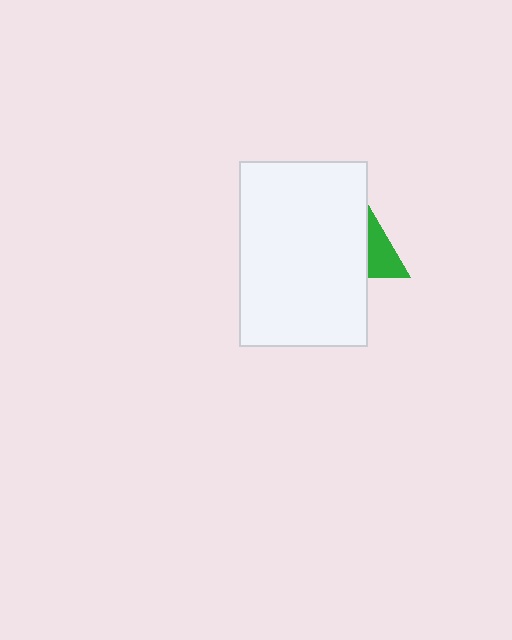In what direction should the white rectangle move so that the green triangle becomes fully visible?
The white rectangle should move left. That is the shortest direction to clear the overlap and leave the green triangle fully visible.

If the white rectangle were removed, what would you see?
You would see the complete green triangle.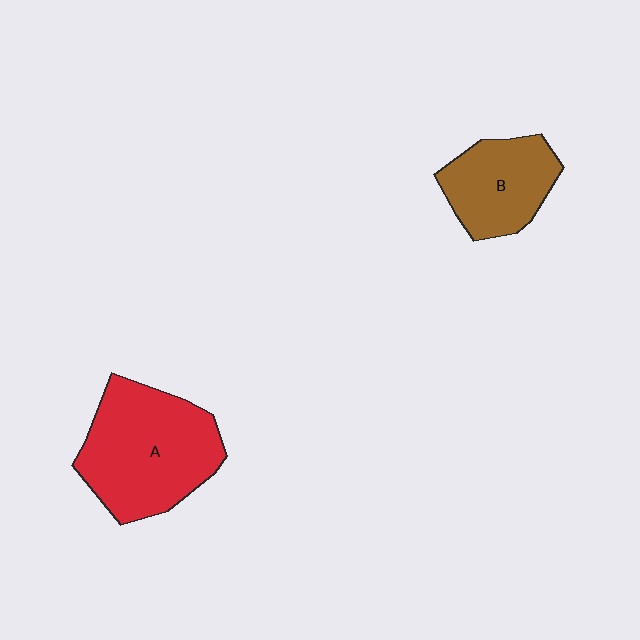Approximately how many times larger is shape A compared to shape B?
Approximately 1.6 times.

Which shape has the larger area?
Shape A (red).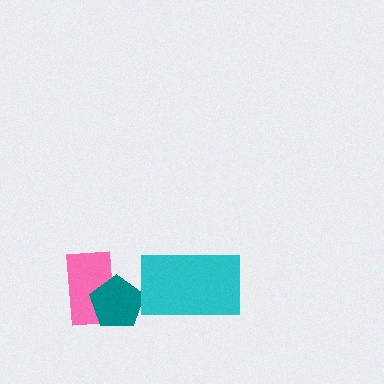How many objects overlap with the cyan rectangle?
0 objects overlap with the cyan rectangle.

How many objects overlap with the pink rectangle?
1 object overlaps with the pink rectangle.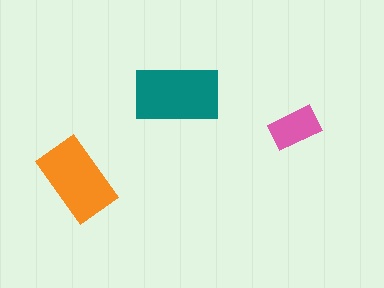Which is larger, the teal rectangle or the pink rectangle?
The teal one.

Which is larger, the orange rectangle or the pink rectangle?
The orange one.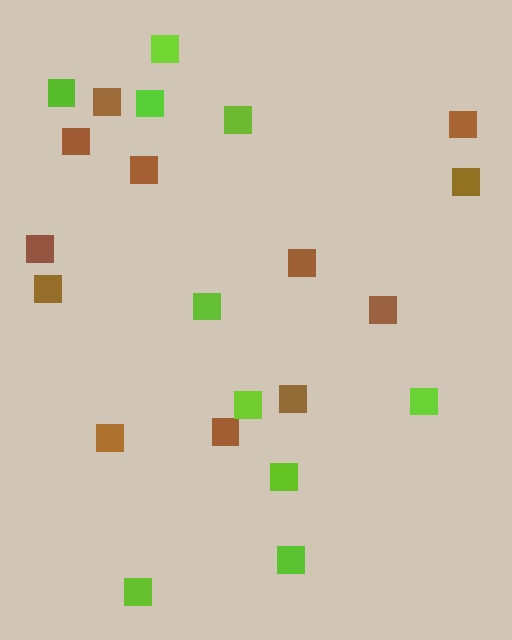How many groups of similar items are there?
There are 2 groups: one group of brown squares (12) and one group of lime squares (10).